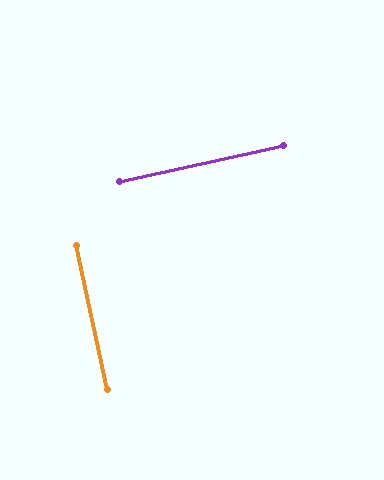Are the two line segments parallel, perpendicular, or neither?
Perpendicular — they meet at approximately 90°.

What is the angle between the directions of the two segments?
Approximately 90 degrees.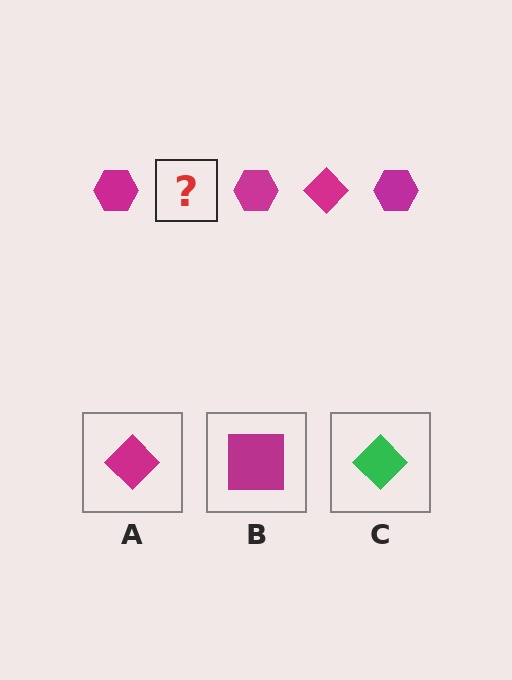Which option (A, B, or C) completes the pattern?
A.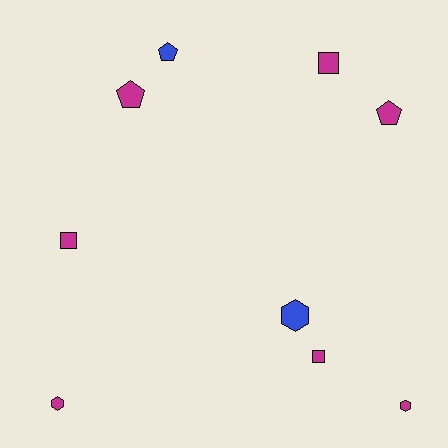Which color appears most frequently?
Magenta, with 7 objects.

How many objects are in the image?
There are 9 objects.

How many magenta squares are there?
There are 3 magenta squares.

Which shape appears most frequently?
Pentagon, with 3 objects.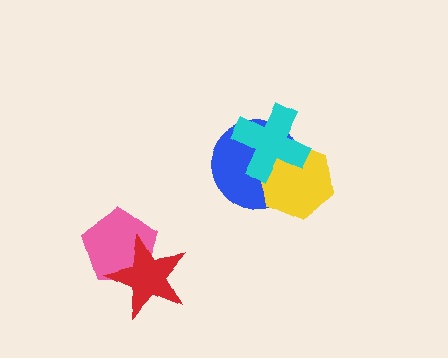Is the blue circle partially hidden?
Yes, it is partially covered by another shape.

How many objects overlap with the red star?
1 object overlaps with the red star.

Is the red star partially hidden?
No, no other shape covers it.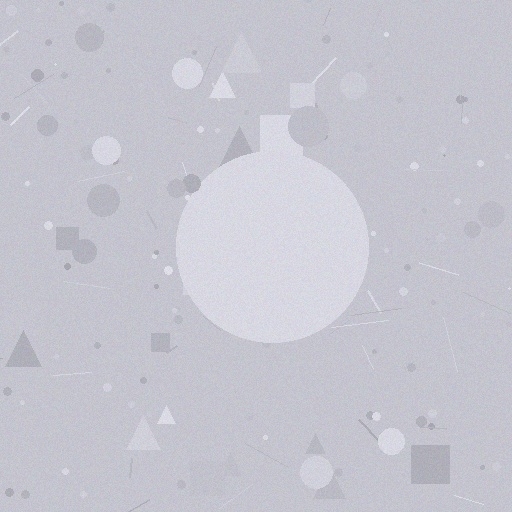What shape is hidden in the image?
A circle is hidden in the image.